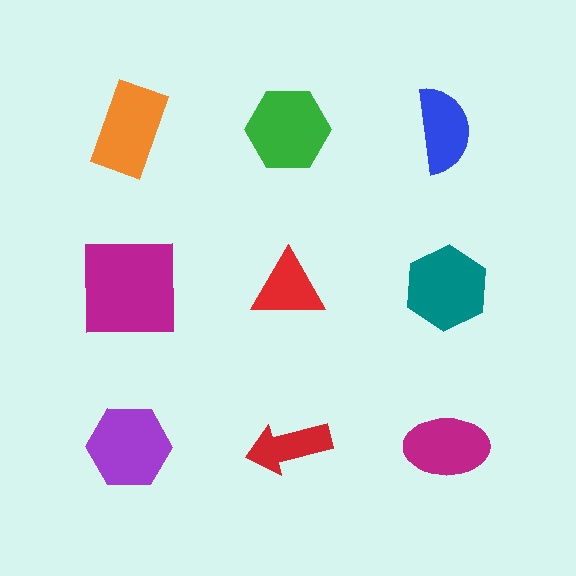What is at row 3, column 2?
A red arrow.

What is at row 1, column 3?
A blue semicircle.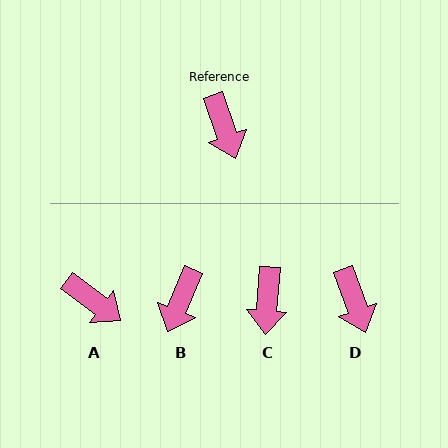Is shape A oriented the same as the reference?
No, it is off by about 34 degrees.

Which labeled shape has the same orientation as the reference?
D.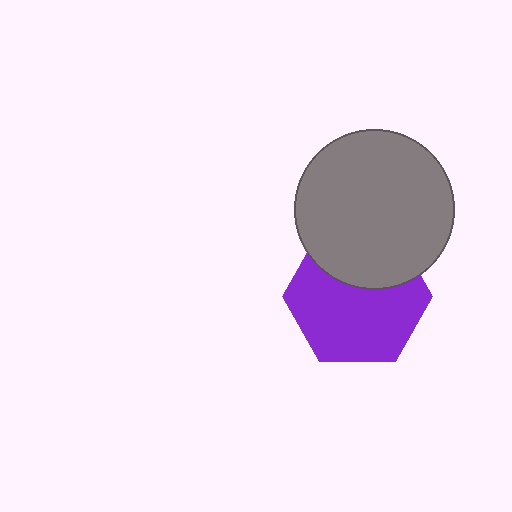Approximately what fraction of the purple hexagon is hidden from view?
Roughly 34% of the purple hexagon is hidden behind the gray circle.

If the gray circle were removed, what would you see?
You would see the complete purple hexagon.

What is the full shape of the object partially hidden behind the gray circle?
The partially hidden object is a purple hexagon.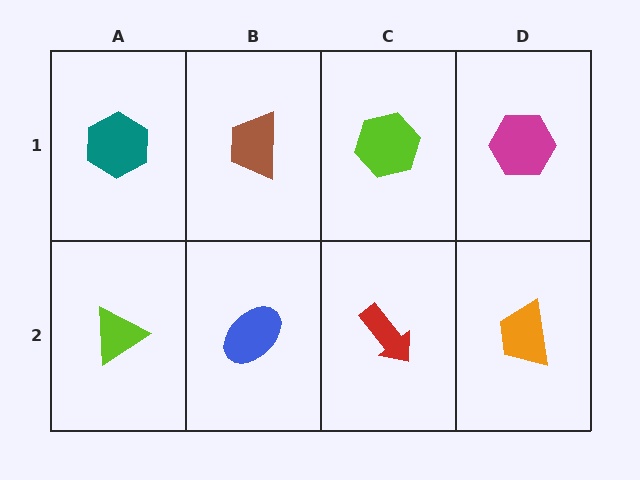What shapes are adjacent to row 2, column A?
A teal hexagon (row 1, column A), a blue ellipse (row 2, column B).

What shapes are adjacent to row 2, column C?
A lime hexagon (row 1, column C), a blue ellipse (row 2, column B), an orange trapezoid (row 2, column D).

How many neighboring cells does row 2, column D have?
2.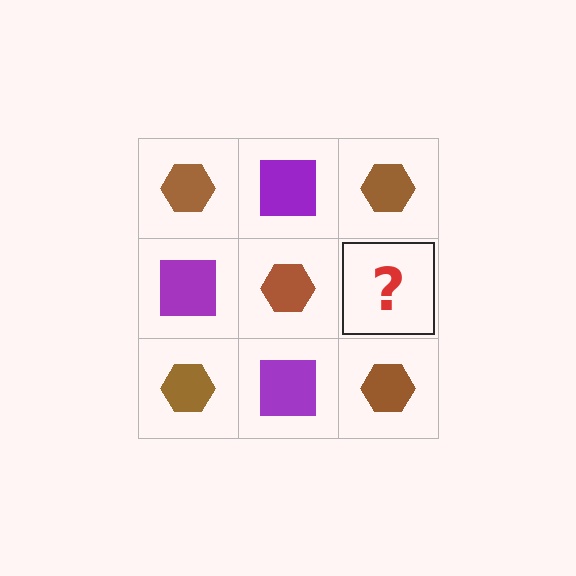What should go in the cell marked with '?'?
The missing cell should contain a purple square.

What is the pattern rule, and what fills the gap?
The rule is that it alternates brown hexagon and purple square in a checkerboard pattern. The gap should be filled with a purple square.